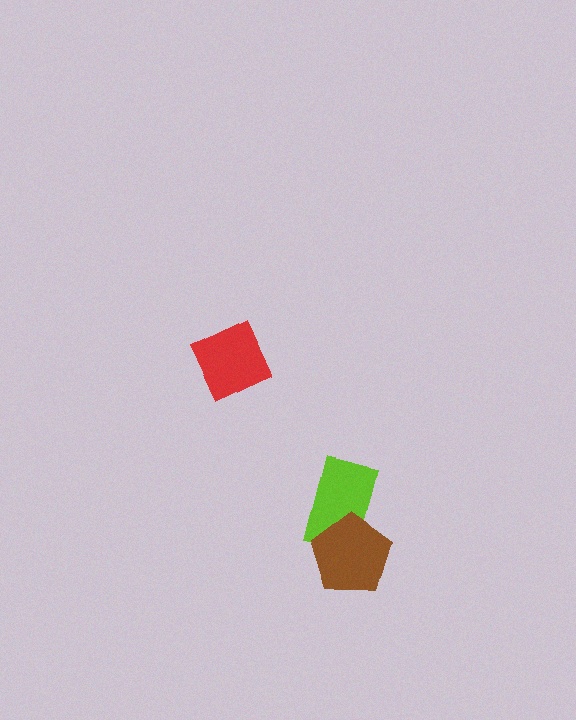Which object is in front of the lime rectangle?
The brown pentagon is in front of the lime rectangle.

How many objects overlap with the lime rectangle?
1 object overlaps with the lime rectangle.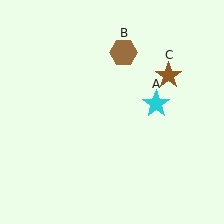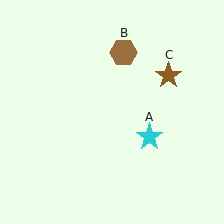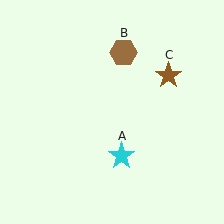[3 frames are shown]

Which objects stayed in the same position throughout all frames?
Brown hexagon (object B) and brown star (object C) remained stationary.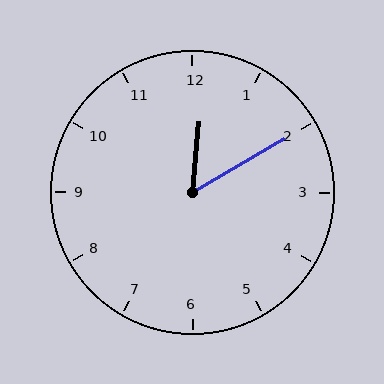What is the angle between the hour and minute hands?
Approximately 55 degrees.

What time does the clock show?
12:10.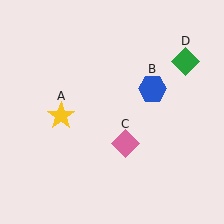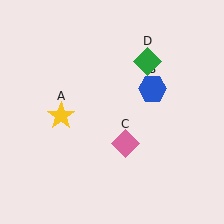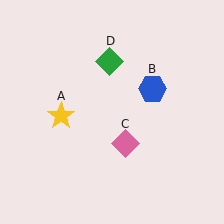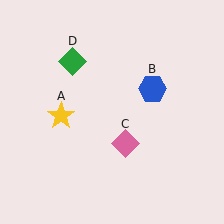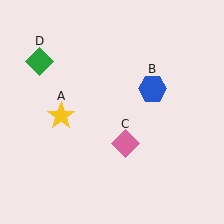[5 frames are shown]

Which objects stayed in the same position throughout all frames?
Yellow star (object A) and blue hexagon (object B) and pink diamond (object C) remained stationary.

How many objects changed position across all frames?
1 object changed position: green diamond (object D).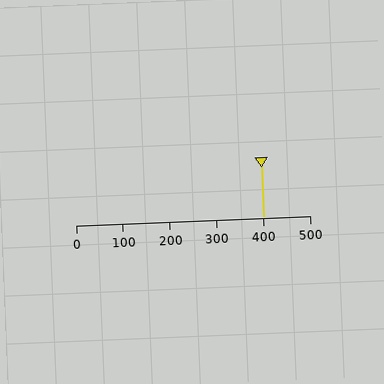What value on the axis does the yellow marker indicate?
The marker indicates approximately 400.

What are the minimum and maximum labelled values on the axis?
The axis runs from 0 to 500.